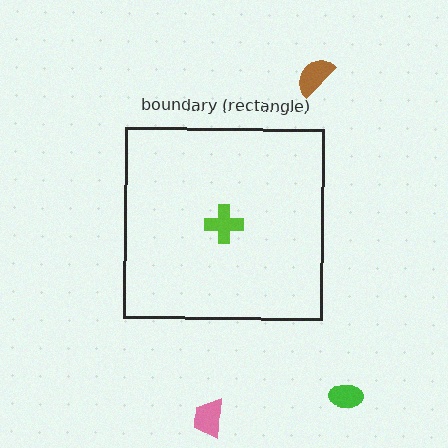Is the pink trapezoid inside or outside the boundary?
Outside.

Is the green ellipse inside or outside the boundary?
Outside.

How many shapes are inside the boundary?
1 inside, 3 outside.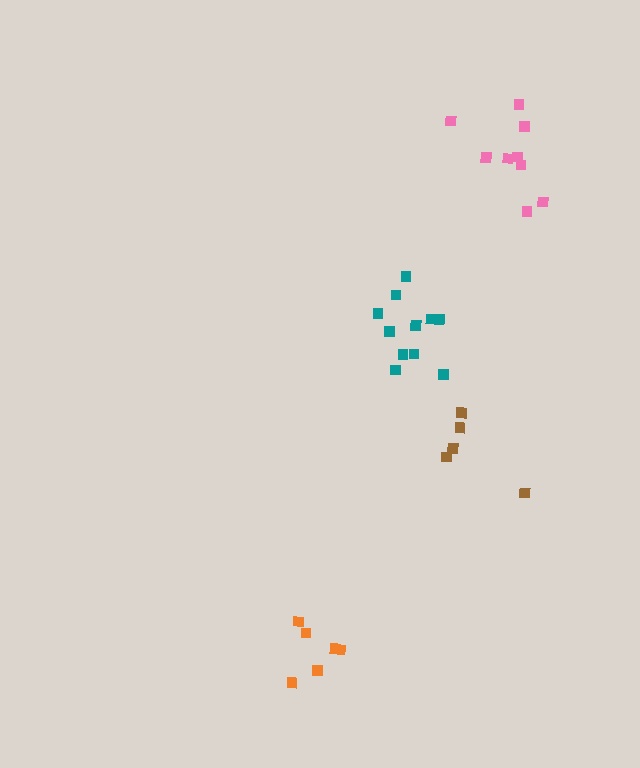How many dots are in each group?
Group 1: 11 dots, Group 2: 5 dots, Group 3: 9 dots, Group 4: 6 dots (31 total).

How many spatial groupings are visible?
There are 4 spatial groupings.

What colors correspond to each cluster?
The clusters are colored: teal, brown, pink, orange.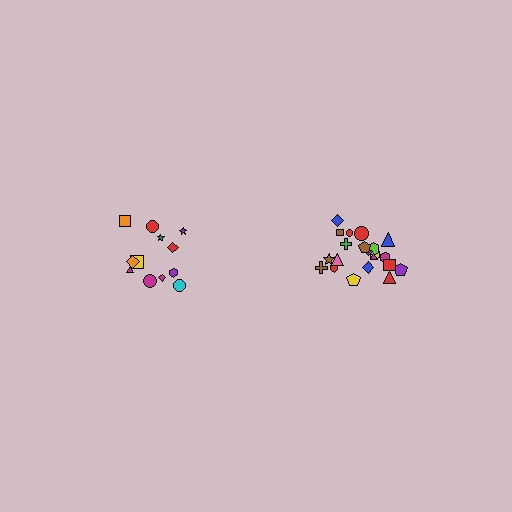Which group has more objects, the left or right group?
The right group.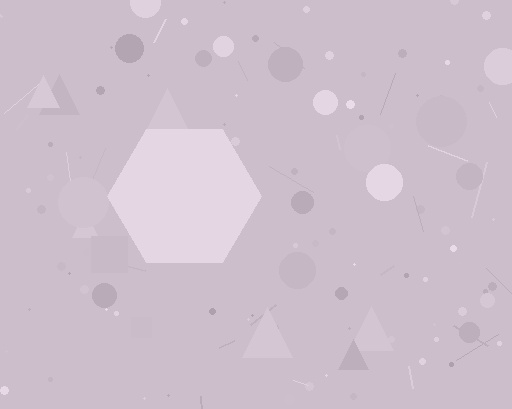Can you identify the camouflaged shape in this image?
The camouflaged shape is a hexagon.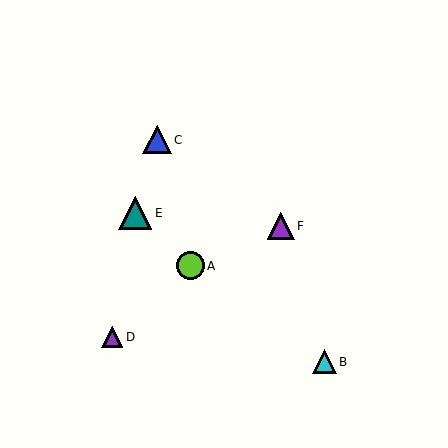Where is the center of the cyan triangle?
The center of the cyan triangle is at (324, 362).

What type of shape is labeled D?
Shape D is a purple triangle.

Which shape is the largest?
The teal triangle (labeled E) is the largest.